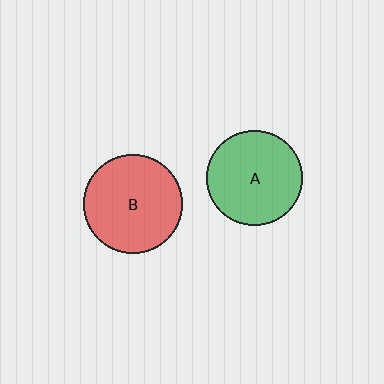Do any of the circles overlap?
No, none of the circles overlap.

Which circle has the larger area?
Circle B (red).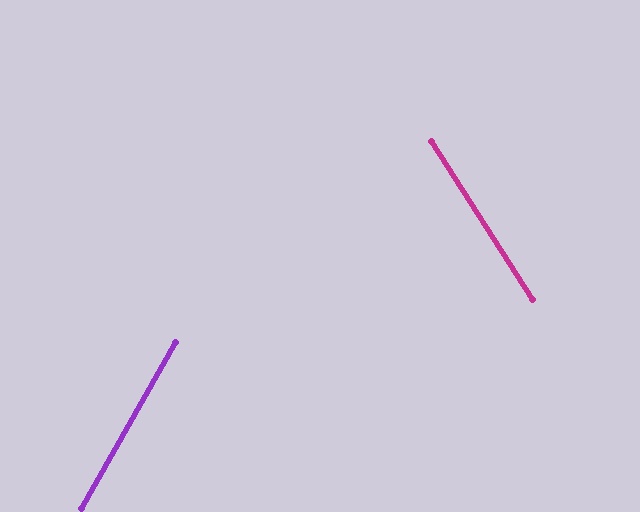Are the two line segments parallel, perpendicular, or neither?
Neither parallel nor perpendicular — they differ by about 63°.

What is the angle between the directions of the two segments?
Approximately 63 degrees.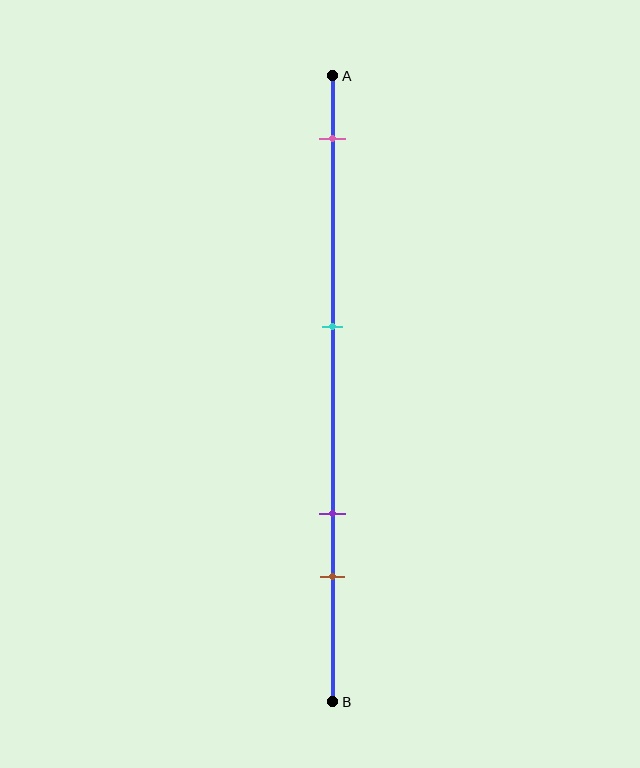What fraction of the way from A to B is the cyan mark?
The cyan mark is approximately 40% (0.4) of the way from A to B.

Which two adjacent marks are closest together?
The purple and brown marks are the closest adjacent pair.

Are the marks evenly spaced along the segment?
No, the marks are not evenly spaced.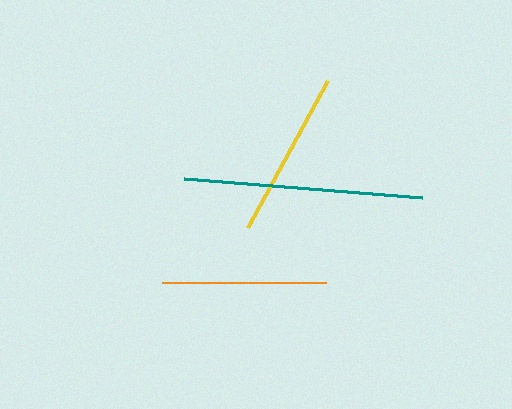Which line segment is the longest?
The teal line is the longest at approximately 239 pixels.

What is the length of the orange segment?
The orange segment is approximately 164 pixels long.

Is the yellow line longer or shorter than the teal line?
The teal line is longer than the yellow line.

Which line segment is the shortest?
The orange line is the shortest at approximately 164 pixels.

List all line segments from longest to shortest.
From longest to shortest: teal, yellow, orange.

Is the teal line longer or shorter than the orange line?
The teal line is longer than the orange line.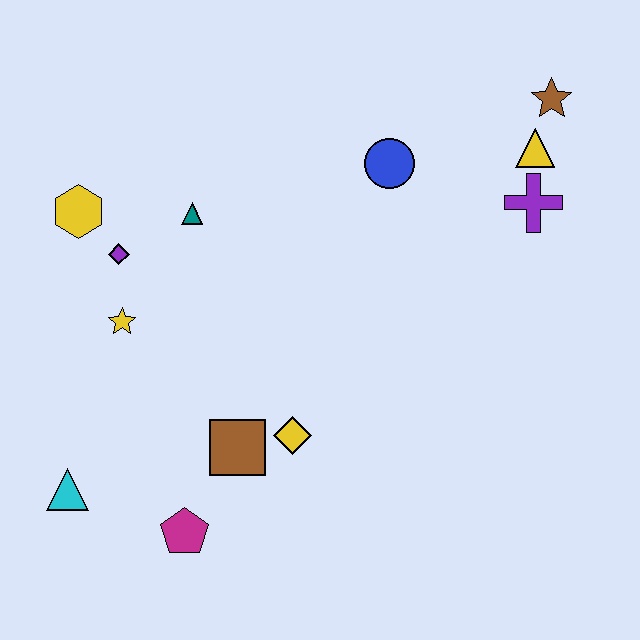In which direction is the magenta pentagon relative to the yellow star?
The magenta pentagon is below the yellow star.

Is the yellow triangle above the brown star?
No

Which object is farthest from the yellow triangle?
The cyan triangle is farthest from the yellow triangle.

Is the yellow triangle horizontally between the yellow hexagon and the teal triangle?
No